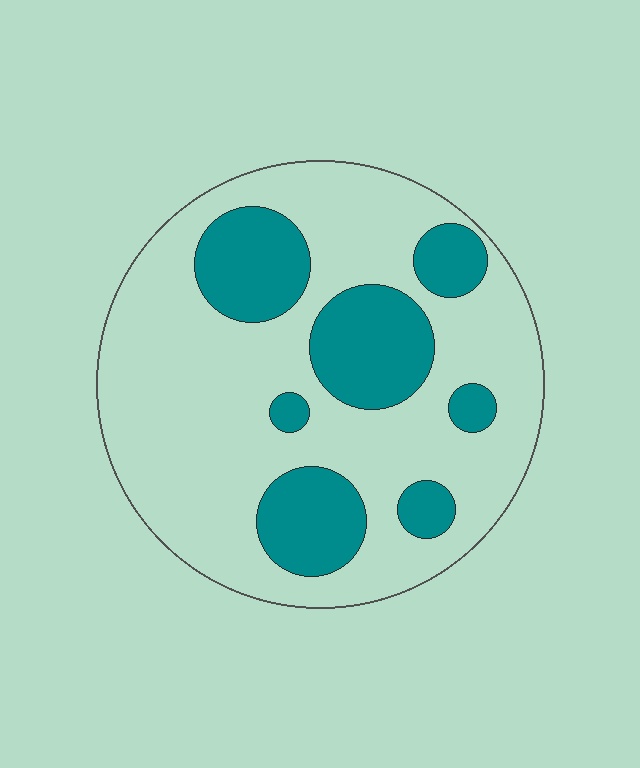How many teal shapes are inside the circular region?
7.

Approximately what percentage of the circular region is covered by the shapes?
Approximately 25%.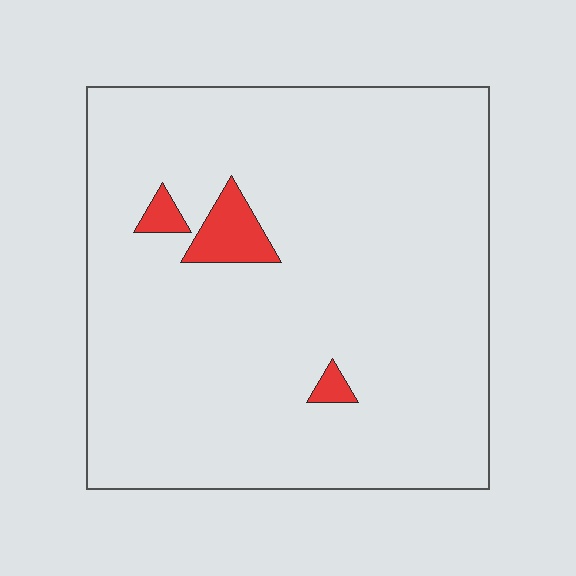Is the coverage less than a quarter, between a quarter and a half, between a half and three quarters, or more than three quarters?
Less than a quarter.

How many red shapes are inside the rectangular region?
3.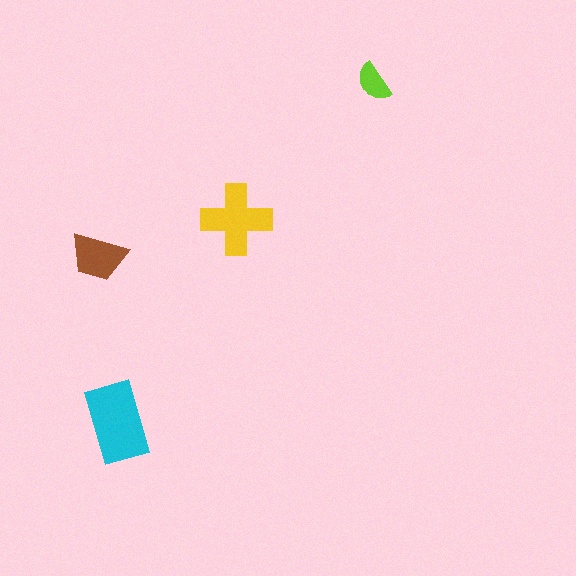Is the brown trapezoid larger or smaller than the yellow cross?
Smaller.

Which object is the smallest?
The lime semicircle.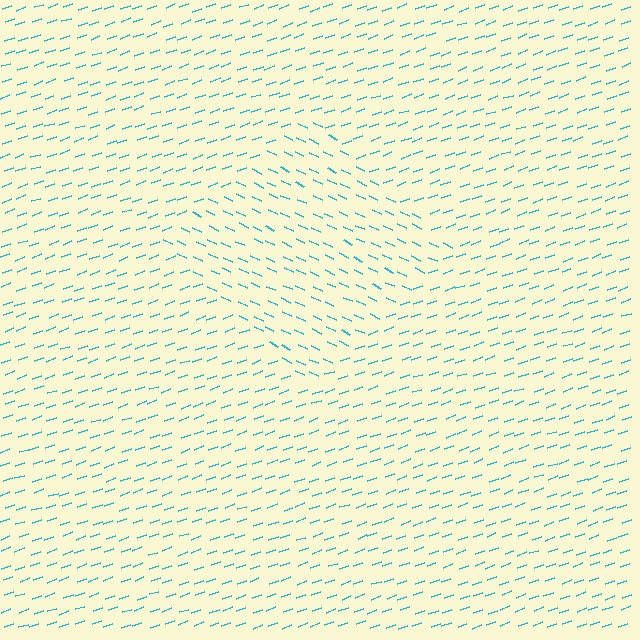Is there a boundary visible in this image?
Yes, there is a texture boundary formed by a change in line orientation.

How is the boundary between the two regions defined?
The boundary is defined purely by a change in line orientation (approximately 45 degrees difference). All lines are the same color and thickness.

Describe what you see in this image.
The image is filled with small cyan line segments. A diamond region in the image has lines oriented differently from the surrounding lines, creating a visible texture boundary.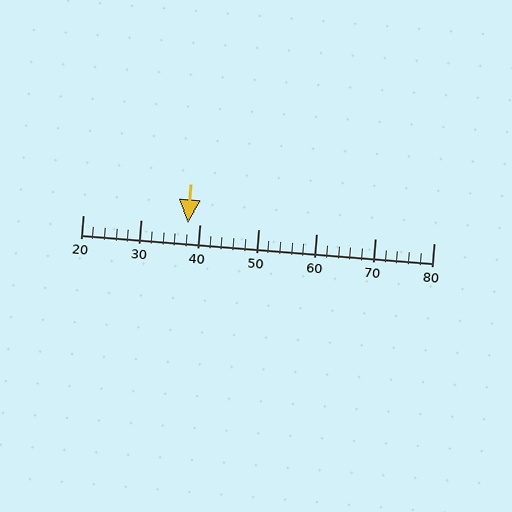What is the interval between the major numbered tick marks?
The major tick marks are spaced 10 units apart.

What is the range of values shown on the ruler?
The ruler shows values from 20 to 80.